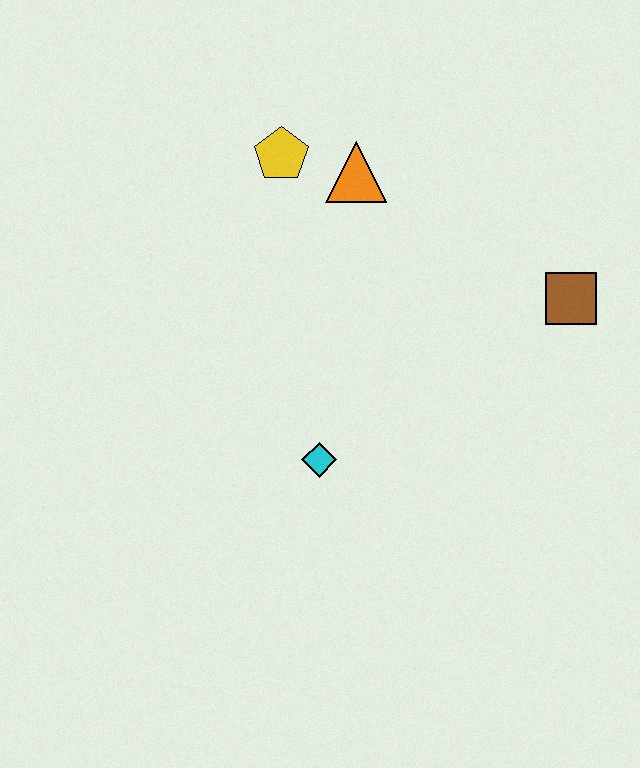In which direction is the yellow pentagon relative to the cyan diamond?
The yellow pentagon is above the cyan diamond.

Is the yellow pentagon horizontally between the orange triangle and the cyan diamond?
No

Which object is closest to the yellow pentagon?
The orange triangle is closest to the yellow pentagon.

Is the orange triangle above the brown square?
Yes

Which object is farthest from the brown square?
The yellow pentagon is farthest from the brown square.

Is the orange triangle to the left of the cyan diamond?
No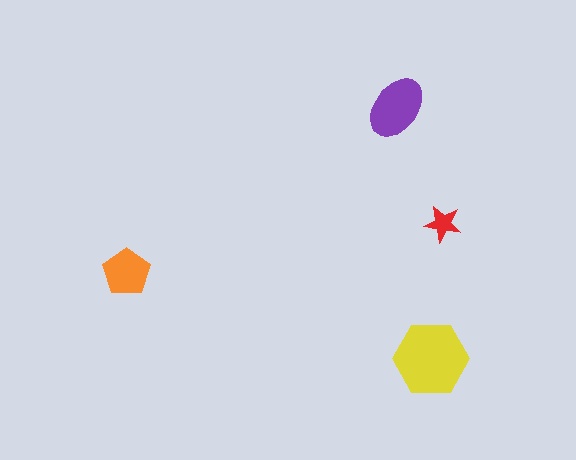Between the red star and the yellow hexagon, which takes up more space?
The yellow hexagon.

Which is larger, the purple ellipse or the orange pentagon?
The purple ellipse.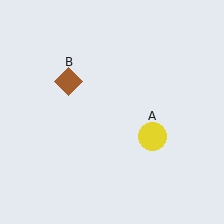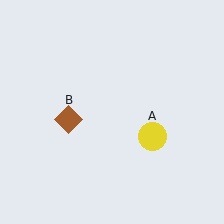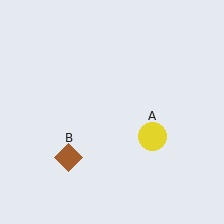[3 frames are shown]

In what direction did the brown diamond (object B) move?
The brown diamond (object B) moved down.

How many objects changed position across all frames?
1 object changed position: brown diamond (object B).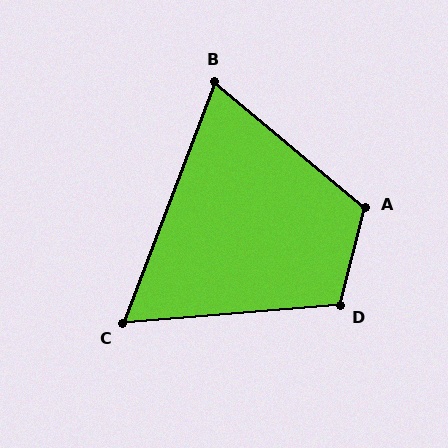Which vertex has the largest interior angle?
A, at approximately 115 degrees.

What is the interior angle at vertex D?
Approximately 109 degrees (obtuse).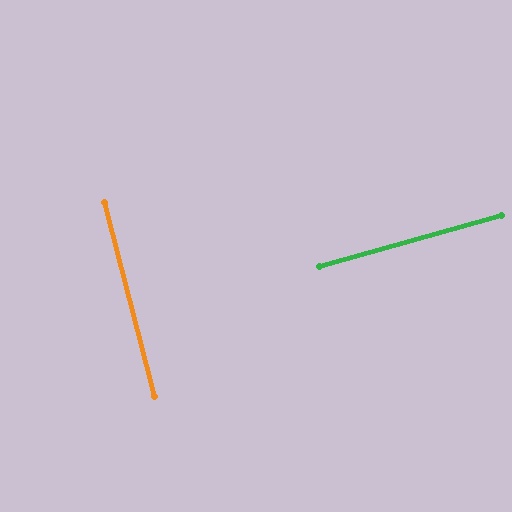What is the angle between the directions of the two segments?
Approximately 89 degrees.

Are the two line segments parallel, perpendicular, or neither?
Perpendicular — they meet at approximately 89°.